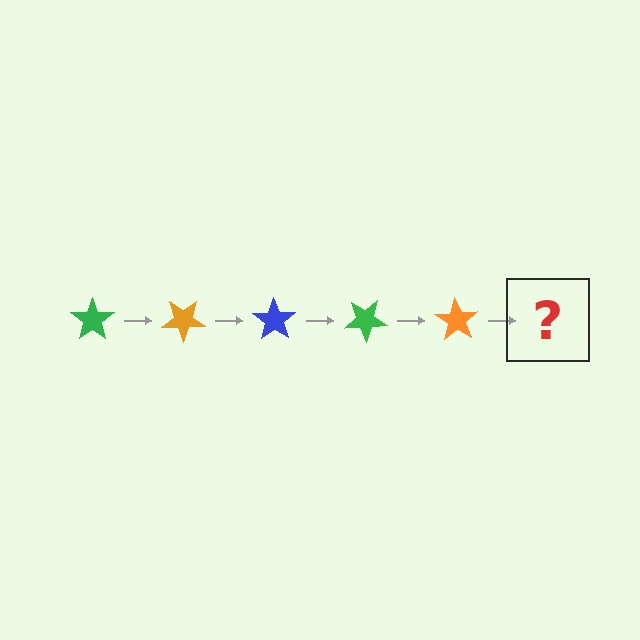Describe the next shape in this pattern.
It should be a blue star, rotated 175 degrees from the start.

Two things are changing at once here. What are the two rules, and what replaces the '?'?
The two rules are that it rotates 35 degrees each step and the color cycles through green, orange, and blue. The '?' should be a blue star, rotated 175 degrees from the start.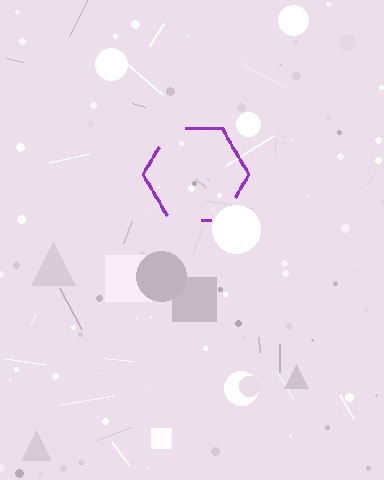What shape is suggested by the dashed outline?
The dashed outline suggests a hexagon.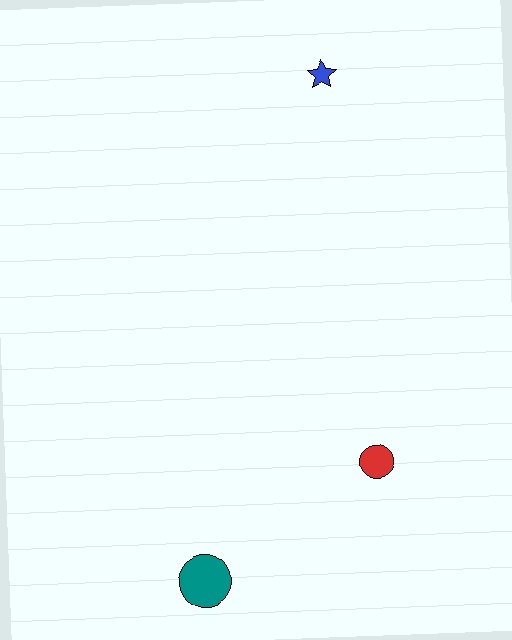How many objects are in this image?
There are 3 objects.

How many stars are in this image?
There is 1 star.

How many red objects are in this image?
There is 1 red object.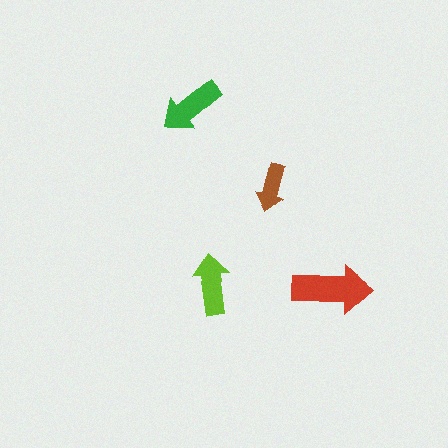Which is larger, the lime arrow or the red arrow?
The red one.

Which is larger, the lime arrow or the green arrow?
The green one.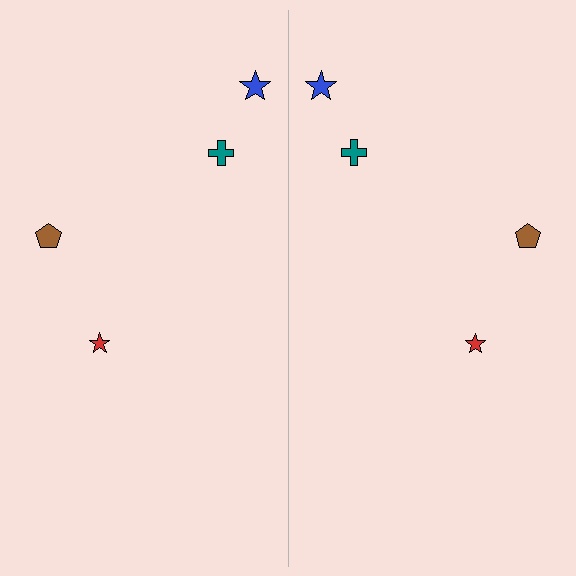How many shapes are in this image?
There are 8 shapes in this image.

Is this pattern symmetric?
Yes, this pattern has bilateral (reflection) symmetry.